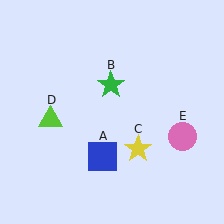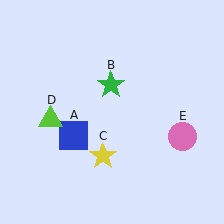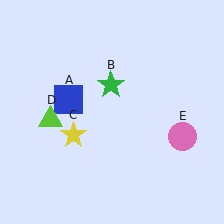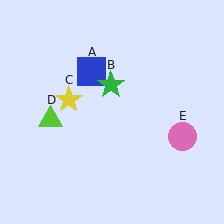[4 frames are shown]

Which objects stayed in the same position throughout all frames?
Green star (object B) and lime triangle (object D) and pink circle (object E) remained stationary.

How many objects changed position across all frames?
2 objects changed position: blue square (object A), yellow star (object C).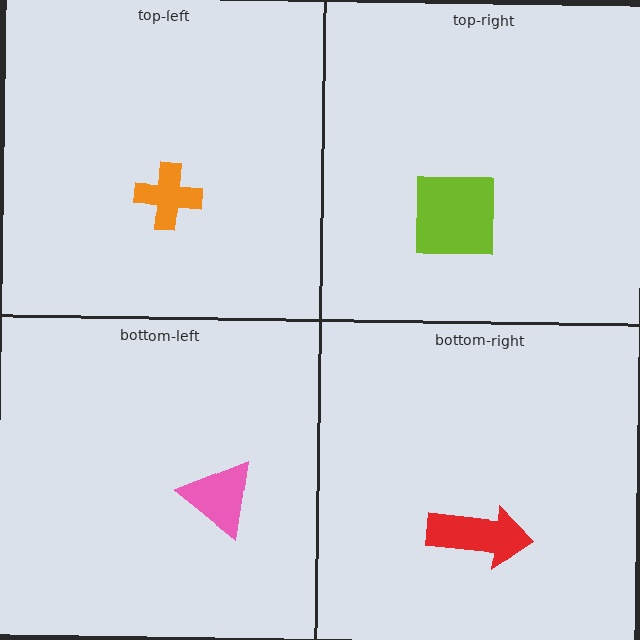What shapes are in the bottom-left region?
The pink triangle.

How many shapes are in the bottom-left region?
1.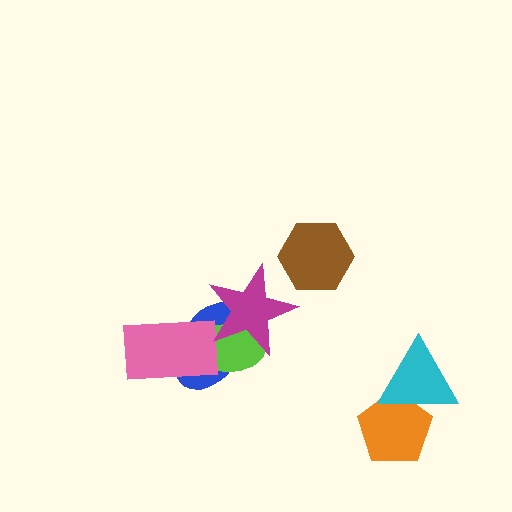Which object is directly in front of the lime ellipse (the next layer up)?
The pink rectangle is directly in front of the lime ellipse.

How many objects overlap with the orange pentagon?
1 object overlaps with the orange pentagon.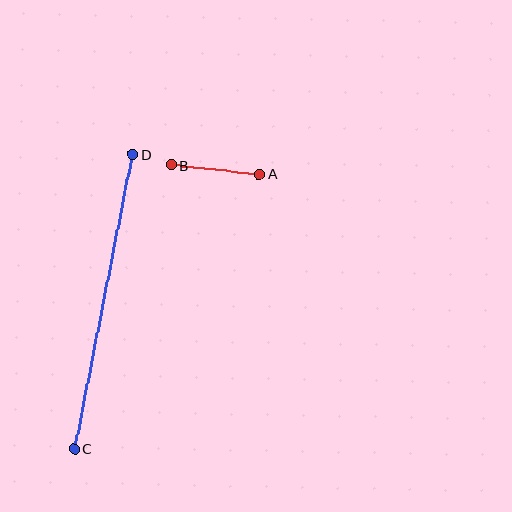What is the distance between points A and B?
The distance is approximately 89 pixels.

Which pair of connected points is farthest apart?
Points C and D are farthest apart.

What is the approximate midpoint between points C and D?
The midpoint is at approximately (104, 301) pixels.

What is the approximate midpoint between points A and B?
The midpoint is at approximately (215, 170) pixels.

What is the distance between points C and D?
The distance is approximately 300 pixels.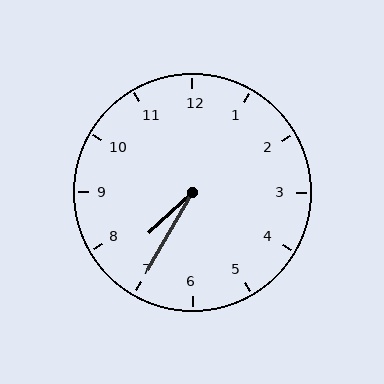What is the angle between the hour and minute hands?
Approximately 18 degrees.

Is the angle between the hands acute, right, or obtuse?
It is acute.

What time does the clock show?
7:35.